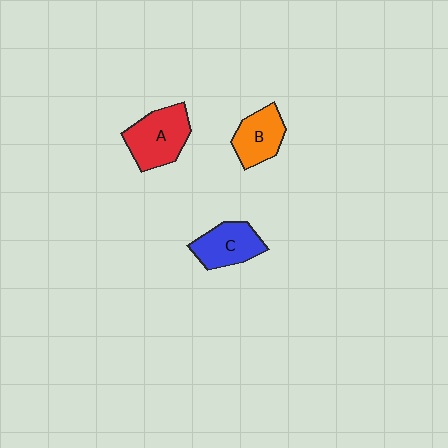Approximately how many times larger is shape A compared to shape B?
Approximately 1.3 times.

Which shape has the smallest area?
Shape B (orange).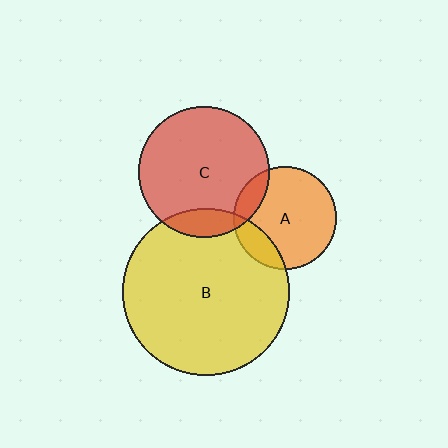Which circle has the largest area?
Circle B (yellow).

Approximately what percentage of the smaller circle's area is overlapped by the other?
Approximately 20%.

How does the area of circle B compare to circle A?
Approximately 2.6 times.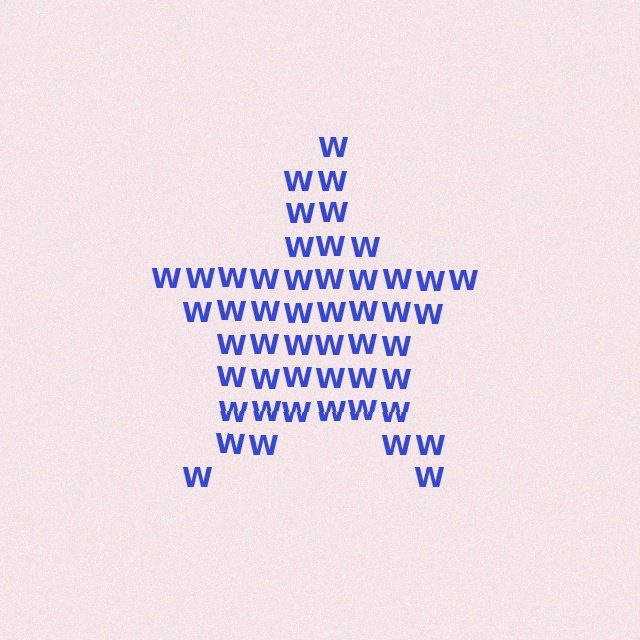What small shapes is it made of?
It is made of small letter W's.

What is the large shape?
The large shape is a star.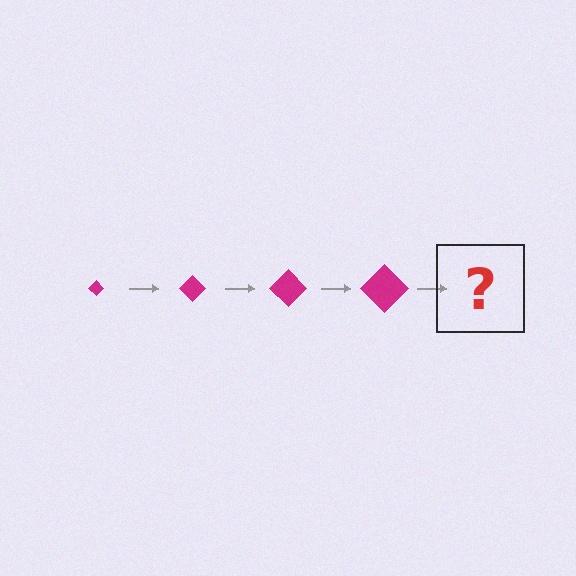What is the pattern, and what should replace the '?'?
The pattern is that the diamond gets progressively larger each step. The '?' should be a magenta diamond, larger than the previous one.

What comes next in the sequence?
The next element should be a magenta diamond, larger than the previous one.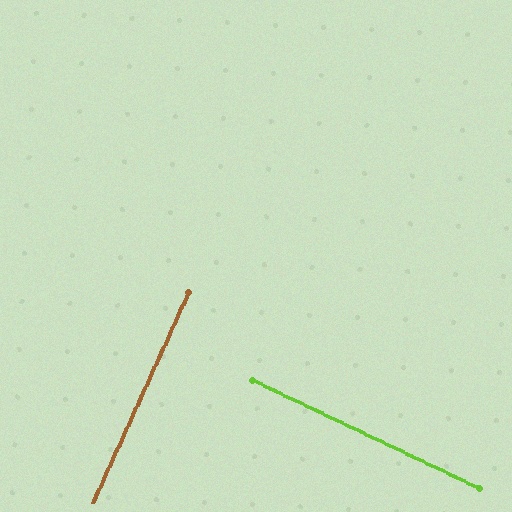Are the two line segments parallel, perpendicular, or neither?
Perpendicular — they meet at approximately 89°.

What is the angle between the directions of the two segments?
Approximately 89 degrees.